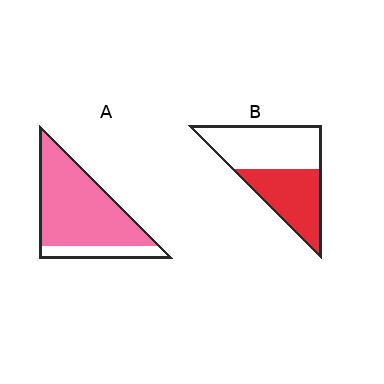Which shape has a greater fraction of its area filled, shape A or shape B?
Shape A.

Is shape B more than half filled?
No.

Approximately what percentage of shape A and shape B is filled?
A is approximately 80% and B is approximately 45%.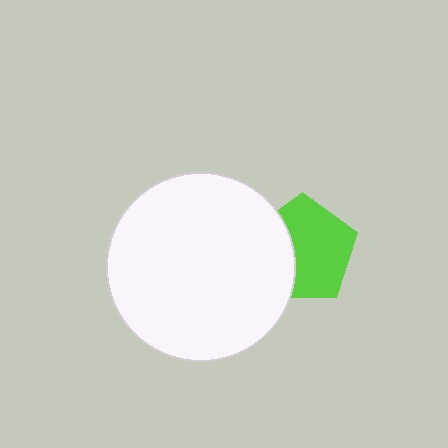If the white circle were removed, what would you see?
You would see the complete lime pentagon.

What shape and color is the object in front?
The object in front is a white circle.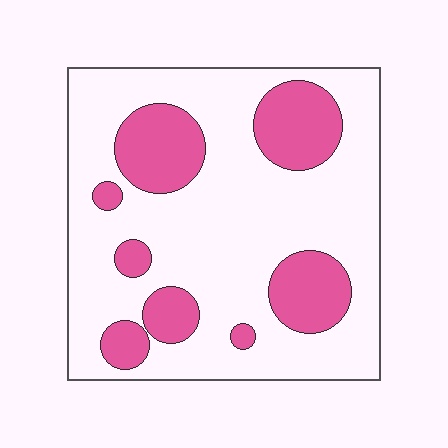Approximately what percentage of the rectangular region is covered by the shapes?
Approximately 25%.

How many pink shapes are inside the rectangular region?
8.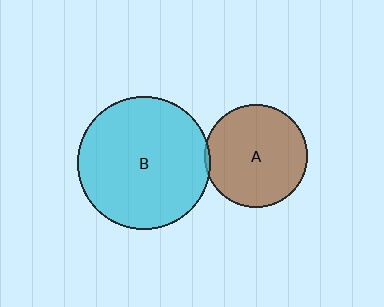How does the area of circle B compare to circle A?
Approximately 1.7 times.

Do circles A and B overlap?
Yes.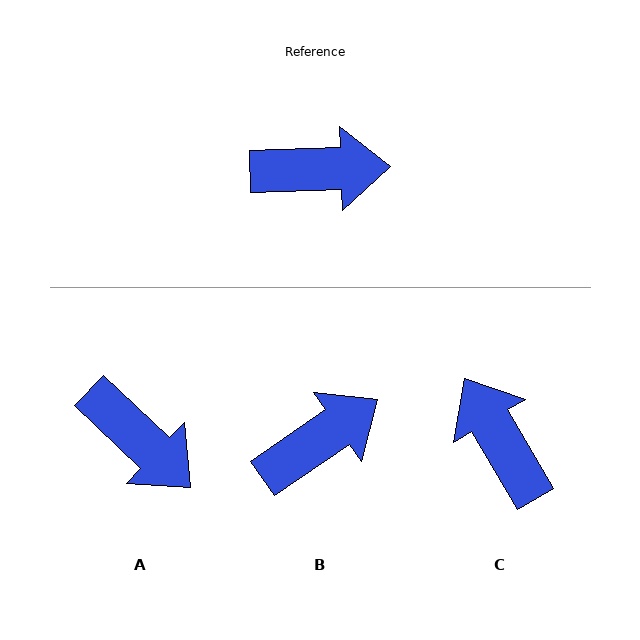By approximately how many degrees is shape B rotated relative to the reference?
Approximately 33 degrees counter-clockwise.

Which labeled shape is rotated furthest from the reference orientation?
C, about 119 degrees away.